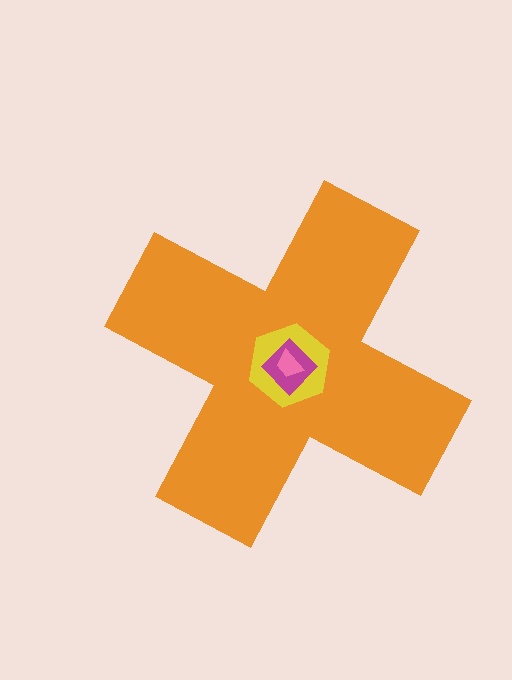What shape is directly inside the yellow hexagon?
The magenta diamond.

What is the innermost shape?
The pink trapezoid.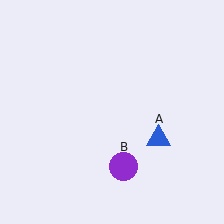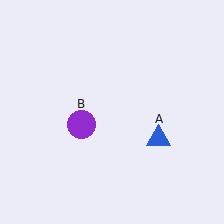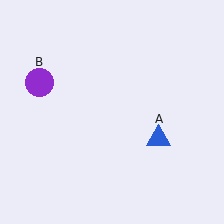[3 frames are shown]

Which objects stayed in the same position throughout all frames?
Blue triangle (object A) remained stationary.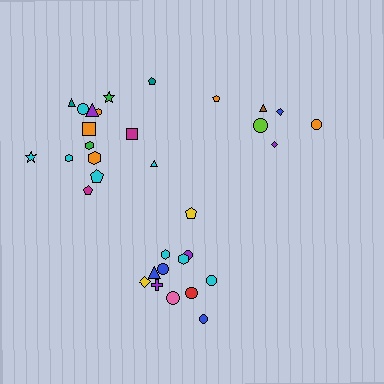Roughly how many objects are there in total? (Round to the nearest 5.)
Roughly 35 objects in total.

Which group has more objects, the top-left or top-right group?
The top-left group.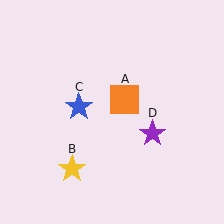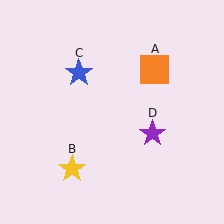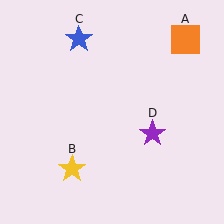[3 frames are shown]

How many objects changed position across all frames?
2 objects changed position: orange square (object A), blue star (object C).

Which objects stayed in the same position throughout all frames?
Yellow star (object B) and purple star (object D) remained stationary.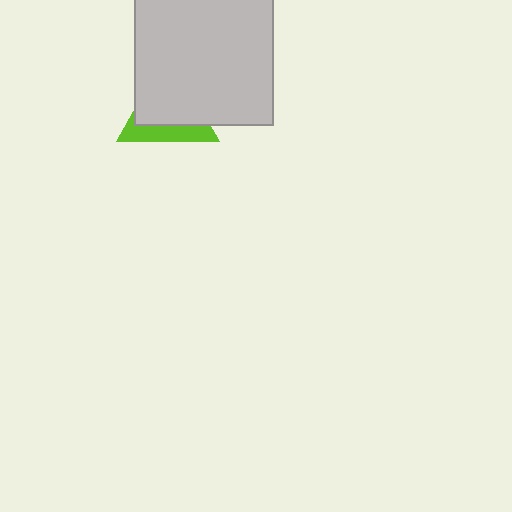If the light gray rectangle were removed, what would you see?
You would see the complete lime triangle.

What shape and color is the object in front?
The object in front is a light gray rectangle.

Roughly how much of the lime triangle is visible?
A small part of it is visible (roughly 33%).